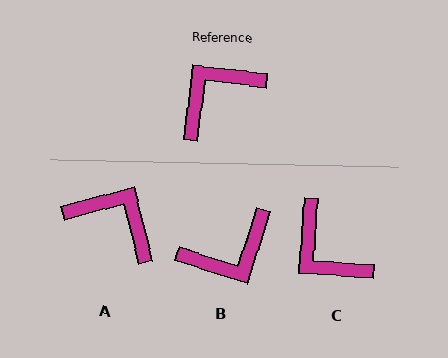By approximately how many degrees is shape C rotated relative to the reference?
Approximately 93 degrees counter-clockwise.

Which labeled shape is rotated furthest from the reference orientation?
B, about 169 degrees away.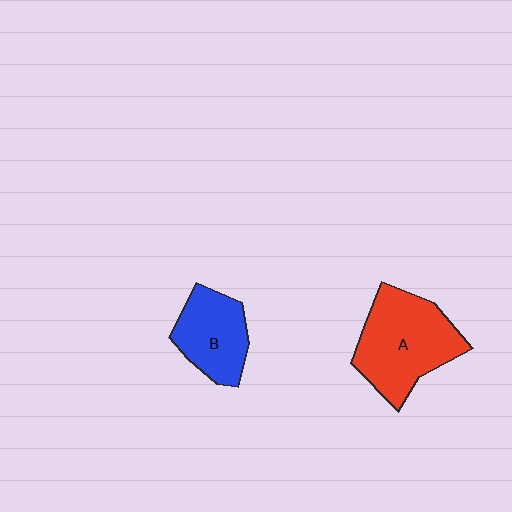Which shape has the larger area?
Shape A (red).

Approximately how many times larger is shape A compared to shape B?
Approximately 1.5 times.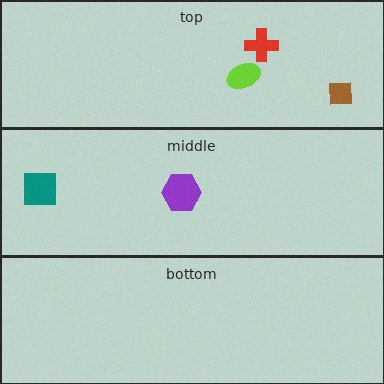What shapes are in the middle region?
The teal square, the purple hexagon.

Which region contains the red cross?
The top region.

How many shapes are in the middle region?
2.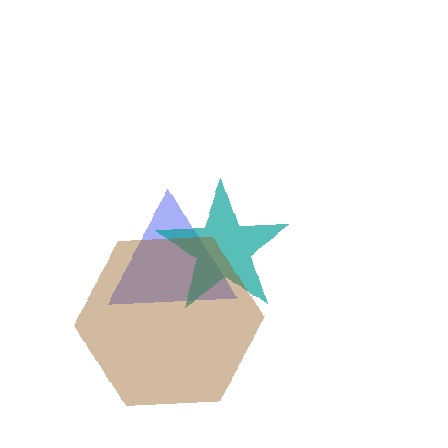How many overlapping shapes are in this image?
There are 3 overlapping shapes in the image.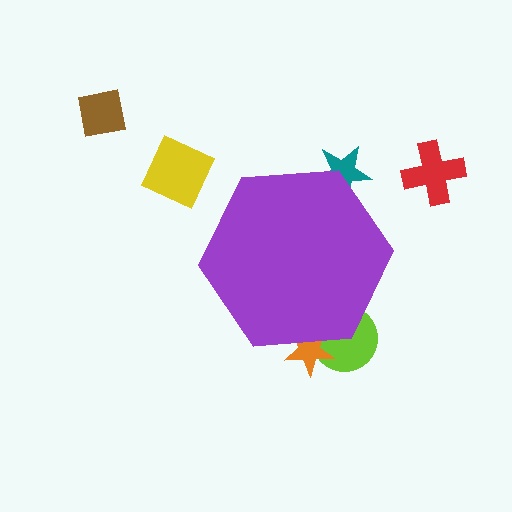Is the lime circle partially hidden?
Yes, the lime circle is partially hidden behind the purple hexagon.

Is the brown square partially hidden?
No, the brown square is fully visible.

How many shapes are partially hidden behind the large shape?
3 shapes are partially hidden.